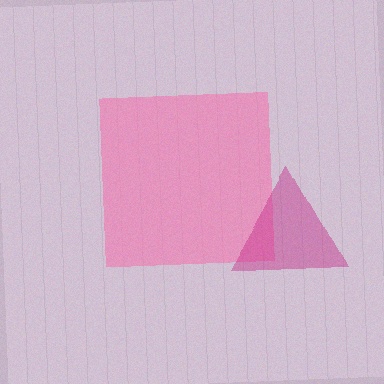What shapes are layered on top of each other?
The layered shapes are: a pink square, a magenta triangle.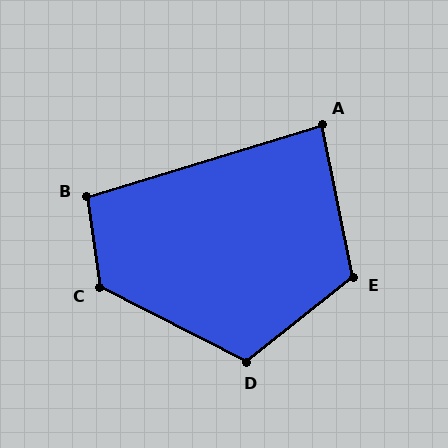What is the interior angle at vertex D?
Approximately 115 degrees (obtuse).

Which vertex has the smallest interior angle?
A, at approximately 84 degrees.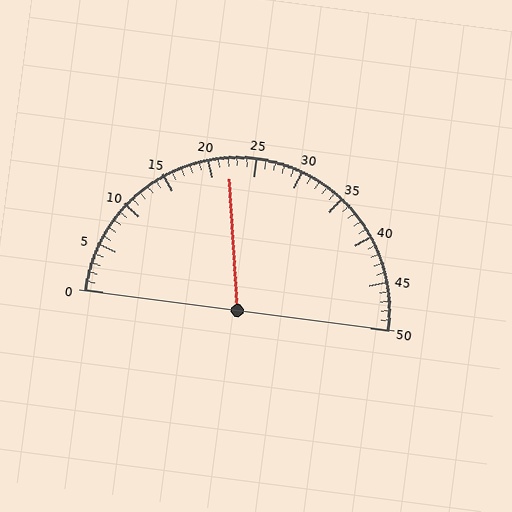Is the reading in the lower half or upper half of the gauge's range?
The reading is in the lower half of the range (0 to 50).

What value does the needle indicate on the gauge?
The needle indicates approximately 22.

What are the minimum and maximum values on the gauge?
The gauge ranges from 0 to 50.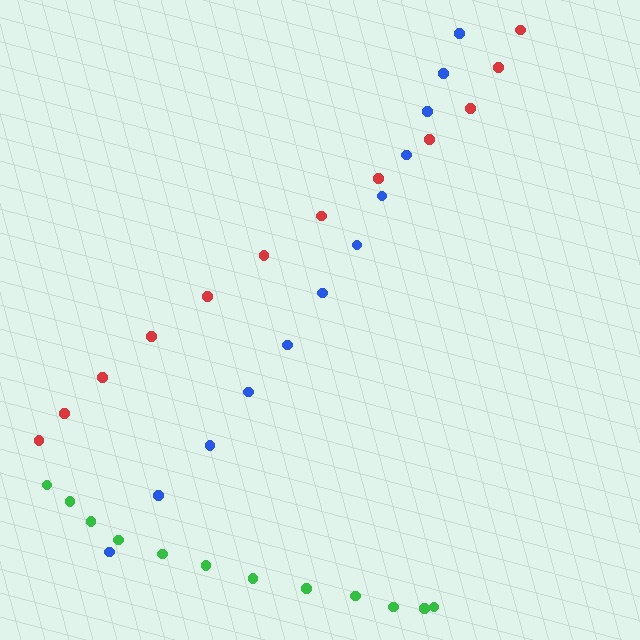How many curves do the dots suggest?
There are 3 distinct paths.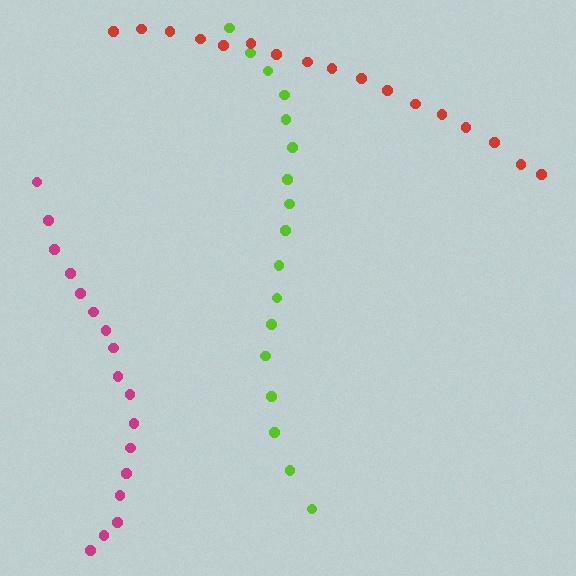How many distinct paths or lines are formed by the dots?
There are 3 distinct paths.